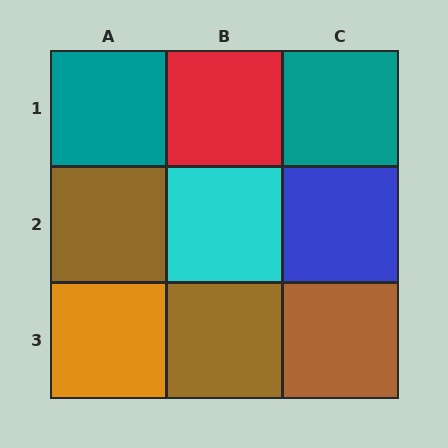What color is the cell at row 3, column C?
Brown.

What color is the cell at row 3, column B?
Brown.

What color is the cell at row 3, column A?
Orange.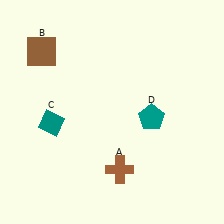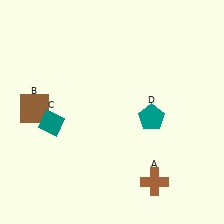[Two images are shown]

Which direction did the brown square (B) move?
The brown square (B) moved down.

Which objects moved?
The objects that moved are: the brown cross (A), the brown square (B).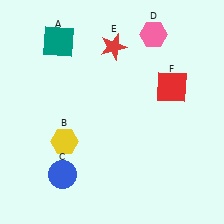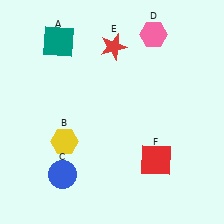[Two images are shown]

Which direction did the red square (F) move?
The red square (F) moved down.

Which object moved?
The red square (F) moved down.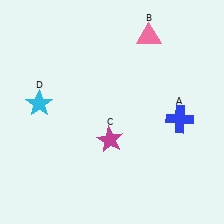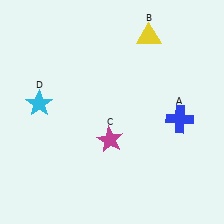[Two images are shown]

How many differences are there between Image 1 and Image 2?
There is 1 difference between the two images.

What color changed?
The triangle (B) changed from pink in Image 1 to yellow in Image 2.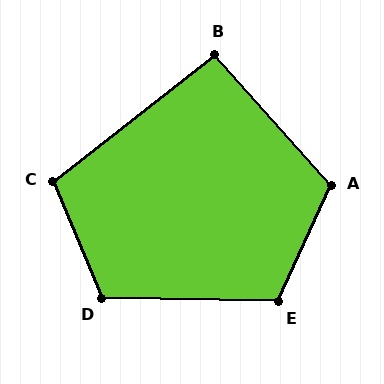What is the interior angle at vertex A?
Approximately 114 degrees (obtuse).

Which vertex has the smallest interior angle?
B, at approximately 94 degrees.